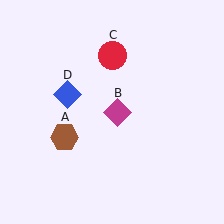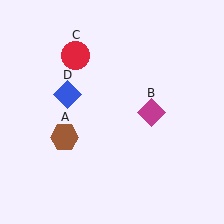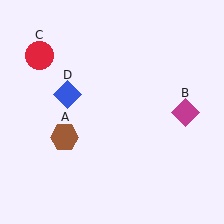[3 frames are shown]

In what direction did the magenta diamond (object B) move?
The magenta diamond (object B) moved right.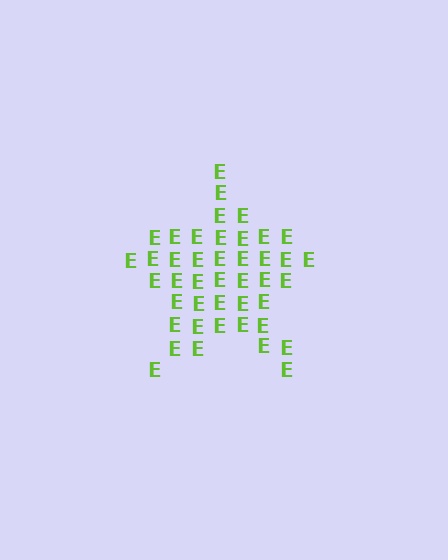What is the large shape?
The large shape is a star.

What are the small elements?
The small elements are letter E's.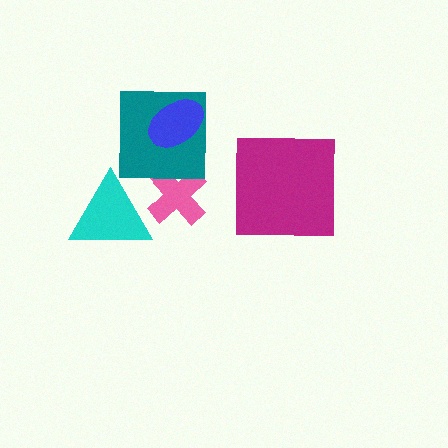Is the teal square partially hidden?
Yes, it is partially covered by another shape.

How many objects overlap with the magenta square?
0 objects overlap with the magenta square.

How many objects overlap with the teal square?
2 objects overlap with the teal square.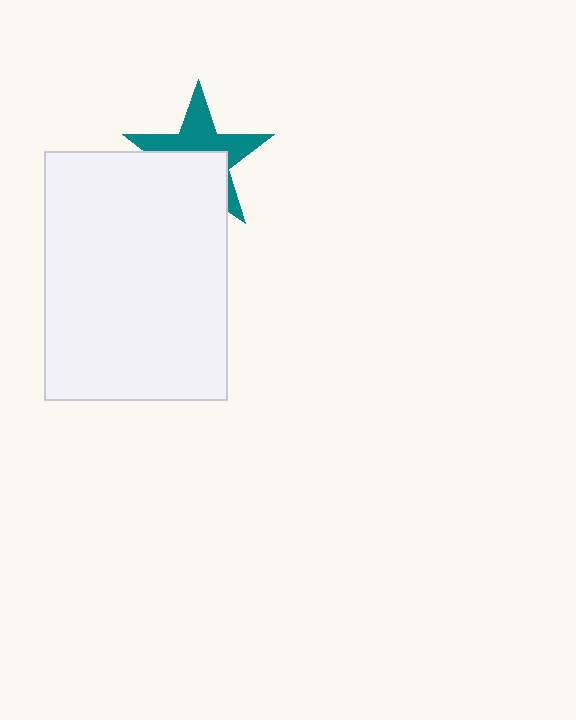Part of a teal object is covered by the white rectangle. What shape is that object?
It is a star.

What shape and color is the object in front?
The object in front is a white rectangle.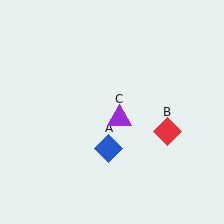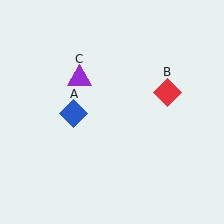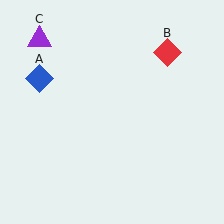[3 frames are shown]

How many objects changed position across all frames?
3 objects changed position: blue diamond (object A), red diamond (object B), purple triangle (object C).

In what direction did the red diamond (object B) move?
The red diamond (object B) moved up.